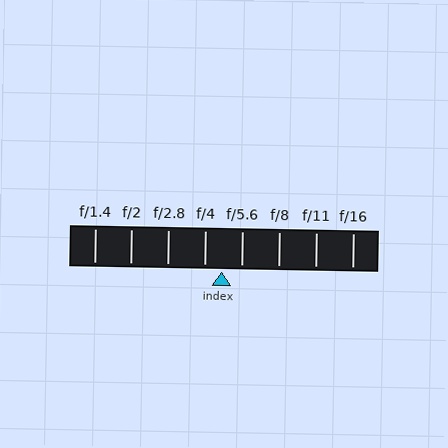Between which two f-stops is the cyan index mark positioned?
The index mark is between f/4 and f/5.6.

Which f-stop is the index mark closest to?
The index mark is closest to f/4.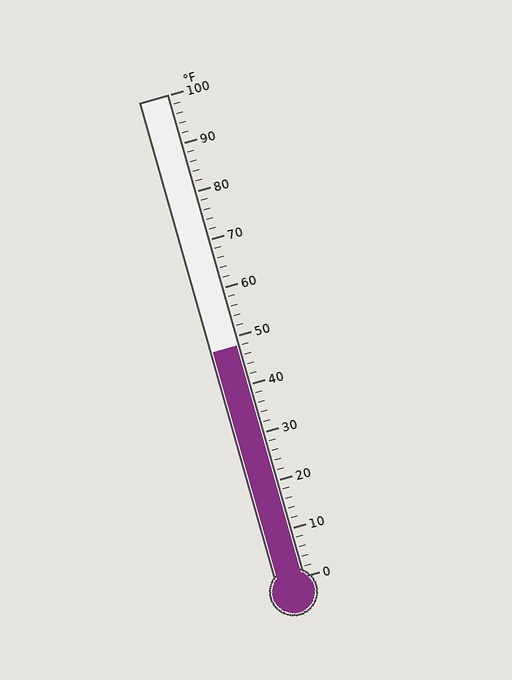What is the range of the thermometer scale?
The thermometer scale ranges from 0°F to 100°F.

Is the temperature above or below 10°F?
The temperature is above 10°F.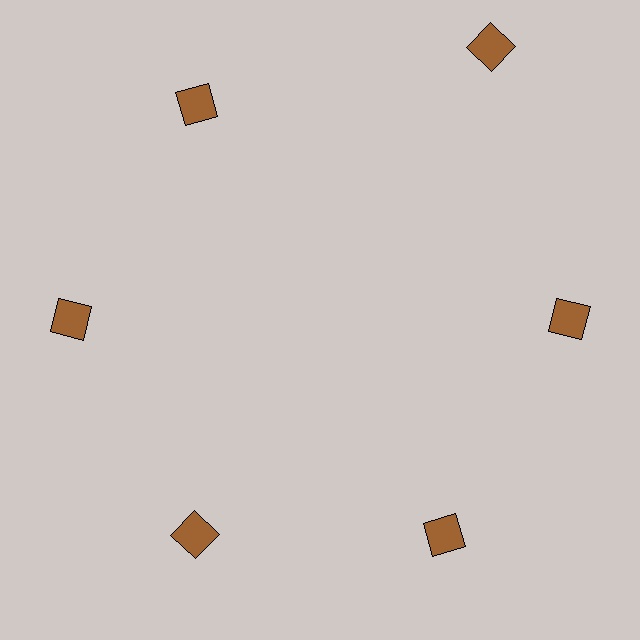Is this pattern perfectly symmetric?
No. The 6 brown squares are arranged in a ring, but one element near the 1 o'clock position is pushed outward from the center, breaking the 6-fold rotational symmetry.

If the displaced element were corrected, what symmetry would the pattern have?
It would have 6-fold rotational symmetry — the pattern would map onto itself every 60 degrees.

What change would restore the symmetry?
The symmetry would be restored by moving it inward, back onto the ring so that all 6 squares sit at equal angles and equal distance from the center.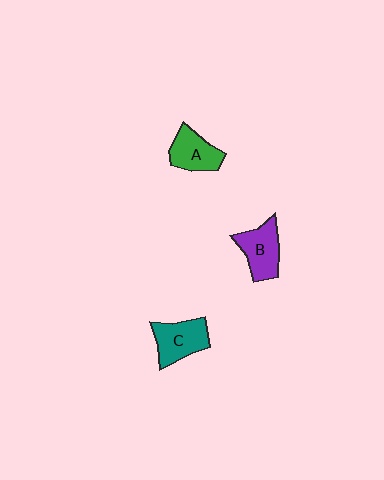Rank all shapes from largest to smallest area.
From largest to smallest: C (teal), B (purple), A (green).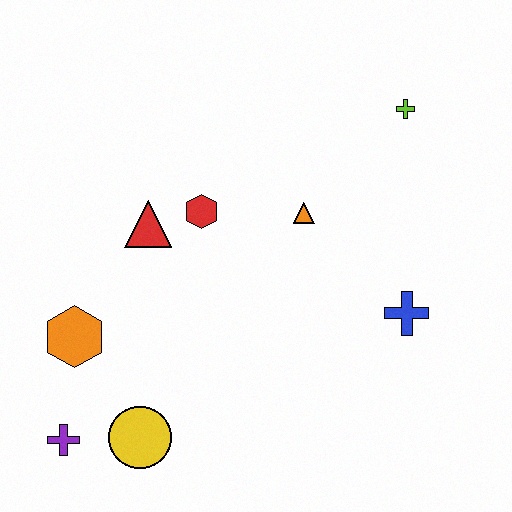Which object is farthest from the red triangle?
The lime cross is farthest from the red triangle.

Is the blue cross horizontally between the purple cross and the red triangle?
No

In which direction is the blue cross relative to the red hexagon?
The blue cross is to the right of the red hexagon.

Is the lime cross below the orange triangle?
No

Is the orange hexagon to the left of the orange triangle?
Yes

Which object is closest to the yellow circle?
The purple cross is closest to the yellow circle.